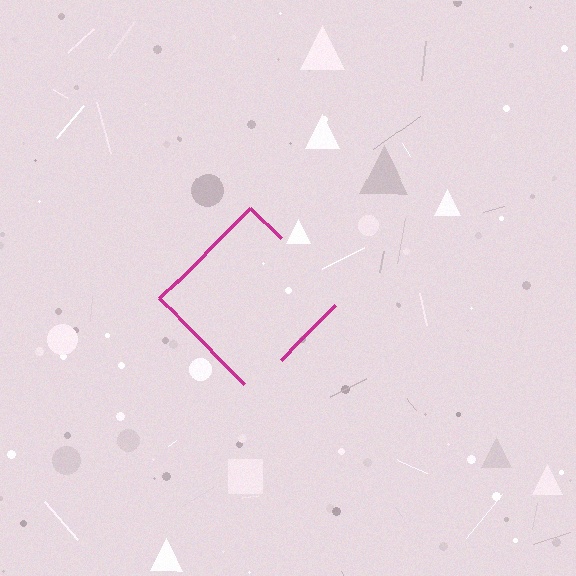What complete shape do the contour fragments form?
The contour fragments form a diamond.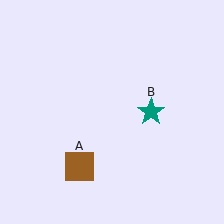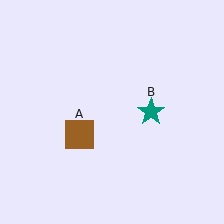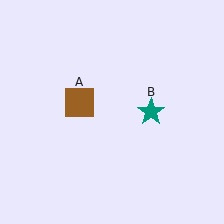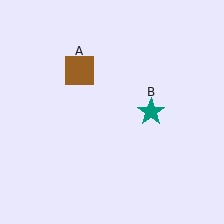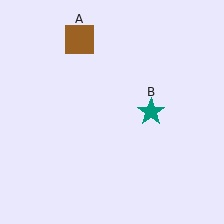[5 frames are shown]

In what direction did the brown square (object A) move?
The brown square (object A) moved up.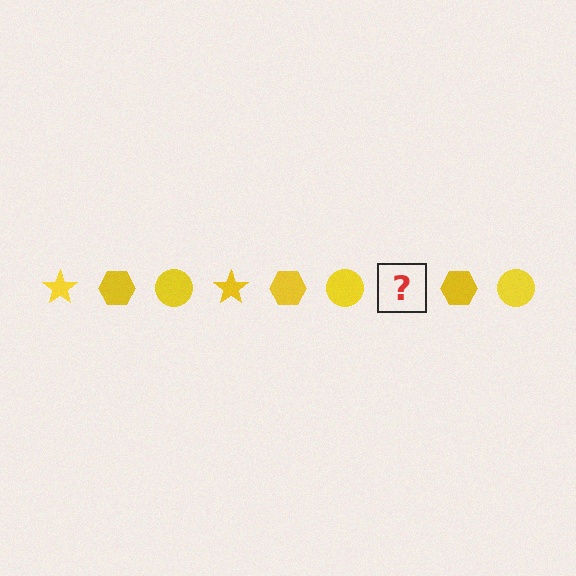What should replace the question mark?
The question mark should be replaced with a yellow star.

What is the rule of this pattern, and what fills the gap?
The rule is that the pattern cycles through star, hexagon, circle shapes in yellow. The gap should be filled with a yellow star.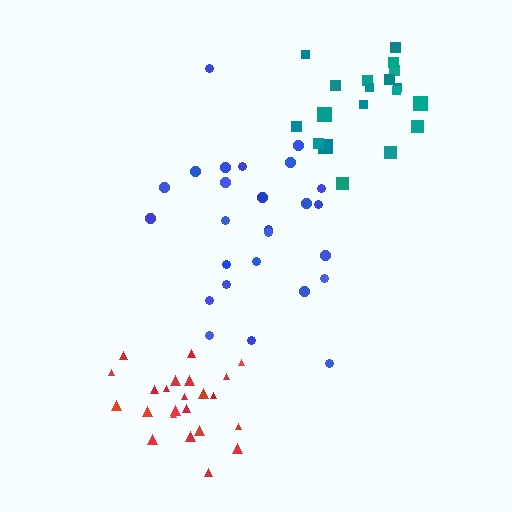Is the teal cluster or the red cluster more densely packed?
Red.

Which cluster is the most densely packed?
Red.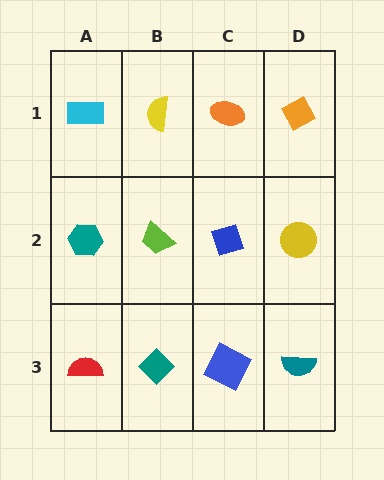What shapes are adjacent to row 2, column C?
An orange ellipse (row 1, column C), a blue square (row 3, column C), a lime trapezoid (row 2, column B), a yellow circle (row 2, column D).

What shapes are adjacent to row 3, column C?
A blue diamond (row 2, column C), a teal diamond (row 3, column B), a teal semicircle (row 3, column D).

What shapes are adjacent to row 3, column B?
A lime trapezoid (row 2, column B), a red semicircle (row 3, column A), a blue square (row 3, column C).